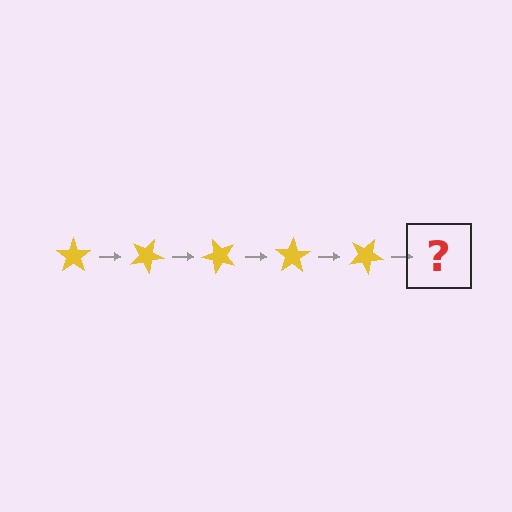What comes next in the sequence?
The next element should be a yellow star rotated 125 degrees.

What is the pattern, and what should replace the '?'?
The pattern is that the star rotates 25 degrees each step. The '?' should be a yellow star rotated 125 degrees.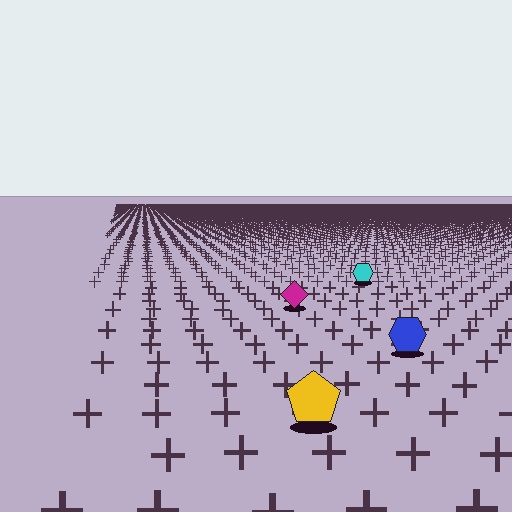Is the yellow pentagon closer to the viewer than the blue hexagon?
Yes. The yellow pentagon is closer — you can tell from the texture gradient: the ground texture is coarser near it.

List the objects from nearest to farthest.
From nearest to farthest: the yellow pentagon, the blue hexagon, the magenta diamond, the cyan hexagon.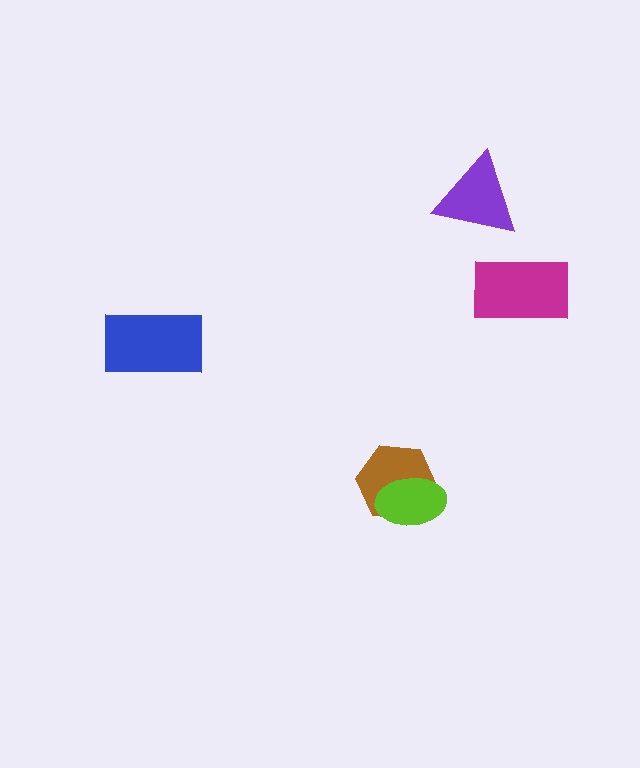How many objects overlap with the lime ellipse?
1 object overlaps with the lime ellipse.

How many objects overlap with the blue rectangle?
0 objects overlap with the blue rectangle.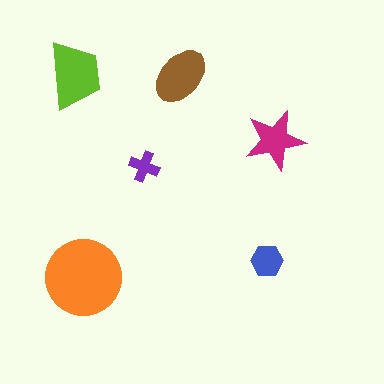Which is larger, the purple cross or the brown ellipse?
The brown ellipse.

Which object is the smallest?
The purple cross.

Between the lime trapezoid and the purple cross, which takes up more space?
The lime trapezoid.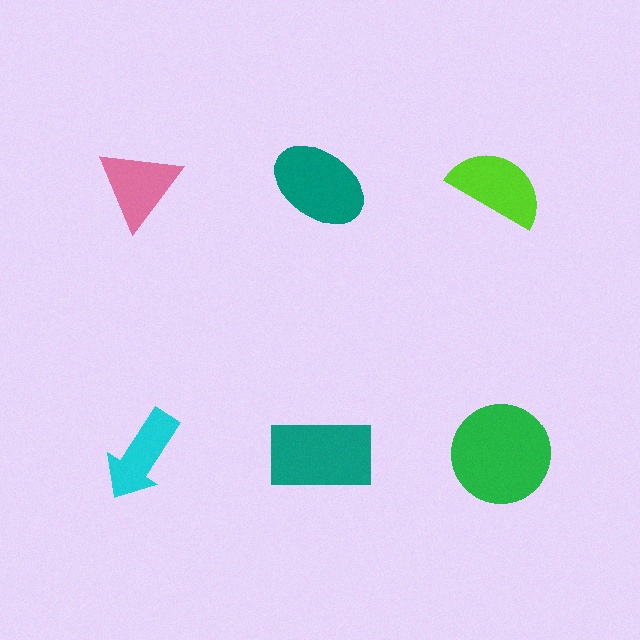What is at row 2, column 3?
A green circle.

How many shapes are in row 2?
3 shapes.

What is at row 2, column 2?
A teal rectangle.